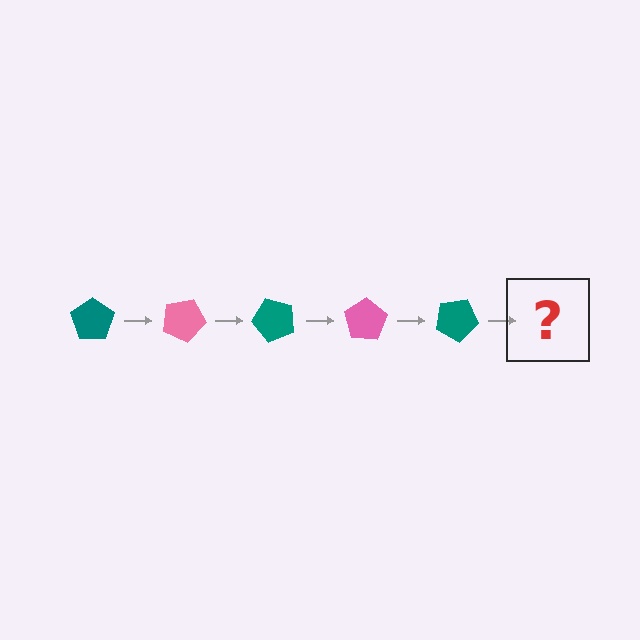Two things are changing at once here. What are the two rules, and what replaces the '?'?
The two rules are that it rotates 25 degrees each step and the color cycles through teal and pink. The '?' should be a pink pentagon, rotated 125 degrees from the start.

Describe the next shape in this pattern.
It should be a pink pentagon, rotated 125 degrees from the start.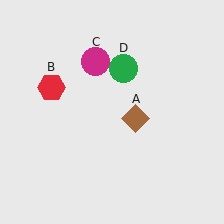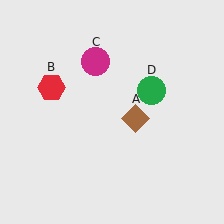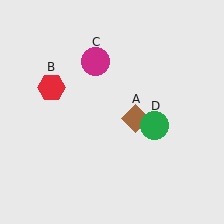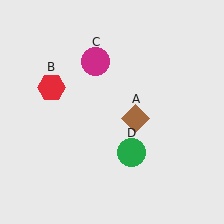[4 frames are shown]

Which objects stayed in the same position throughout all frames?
Brown diamond (object A) and red hexagon (object B) and magenta circle (object C) remained stationary.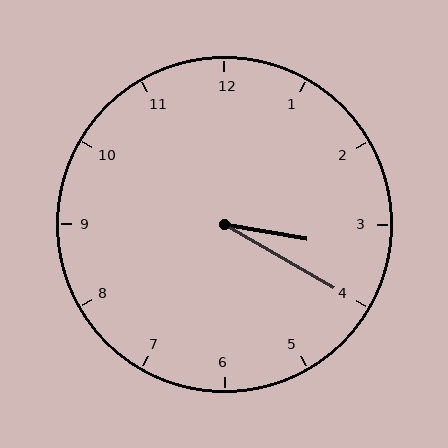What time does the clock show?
3:20.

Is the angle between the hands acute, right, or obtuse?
It is acute.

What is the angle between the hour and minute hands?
Approximately 20 degrees.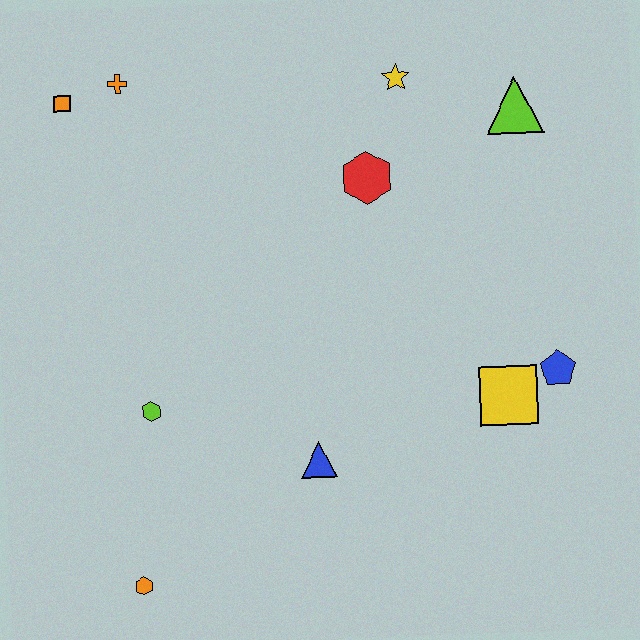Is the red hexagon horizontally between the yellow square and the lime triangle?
No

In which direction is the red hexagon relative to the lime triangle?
The red hexagon is to the left of the lime triangle.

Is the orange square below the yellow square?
No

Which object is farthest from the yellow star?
The orange hexagon is farthest from the yellow star.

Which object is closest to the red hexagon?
The yellow star is closest to the red hexagon.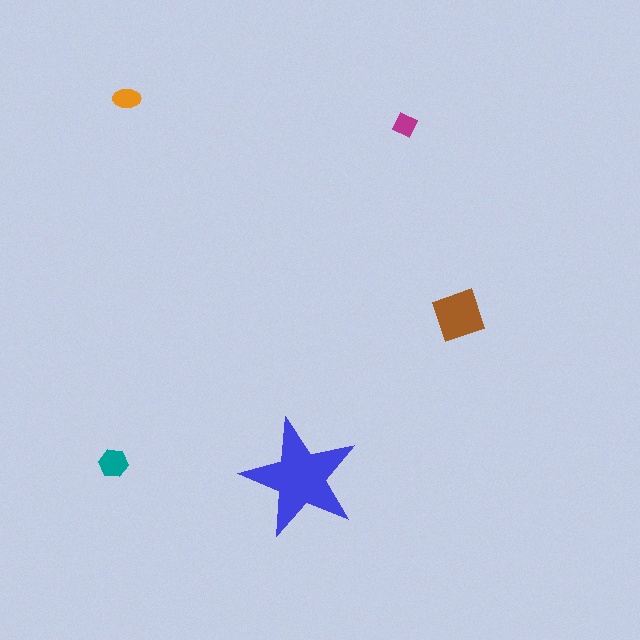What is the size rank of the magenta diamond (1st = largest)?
5th.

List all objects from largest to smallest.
The blue star, the brown square, the teal hexagon, the orange ellipse, the magenta diamond.